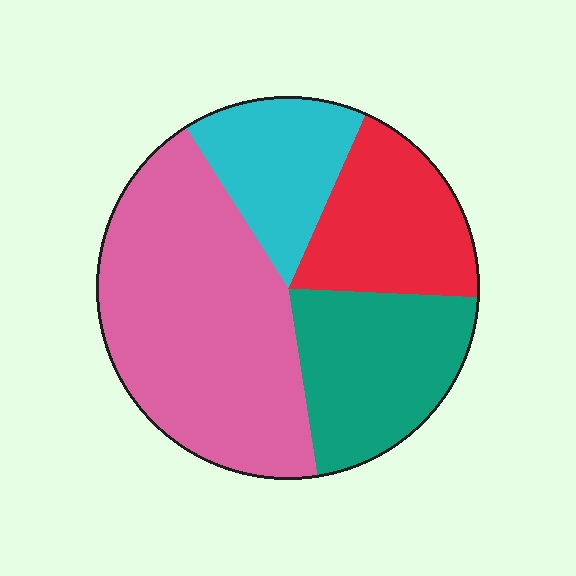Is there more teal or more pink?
Pink.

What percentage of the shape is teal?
Teal covers roughly 20% of the shape.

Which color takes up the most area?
Pink, at roughly 45%.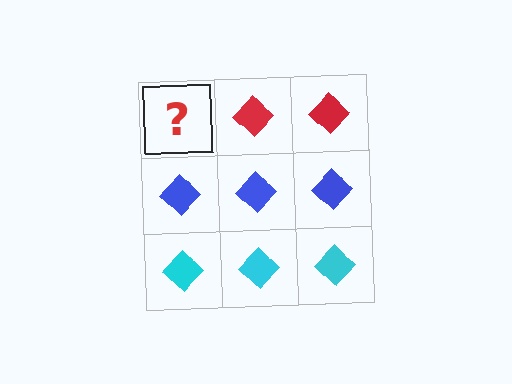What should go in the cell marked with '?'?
The missing cell should contain a red diamond.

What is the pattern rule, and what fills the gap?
The rule is that each row has a consistent color. The gap should be filled with a red diamond.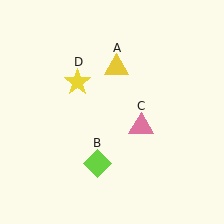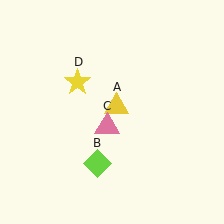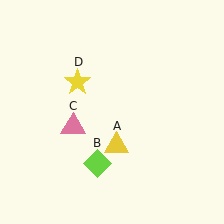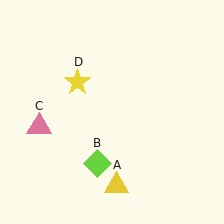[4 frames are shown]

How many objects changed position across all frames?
2 objects changed position: yellow triangle (object A), pink triangle (object C).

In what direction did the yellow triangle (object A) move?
The yellow triangle (object A) moved down.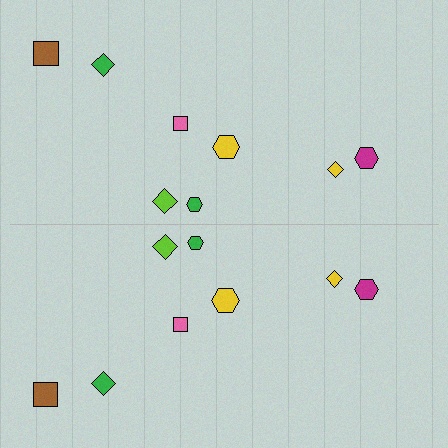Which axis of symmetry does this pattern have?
The pattern has a horizontal axis of symmetry running through the center of the image.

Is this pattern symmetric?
Yes, this pattern has bilateral (reflection) symmetry.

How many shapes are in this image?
There are 16 shapes in this image.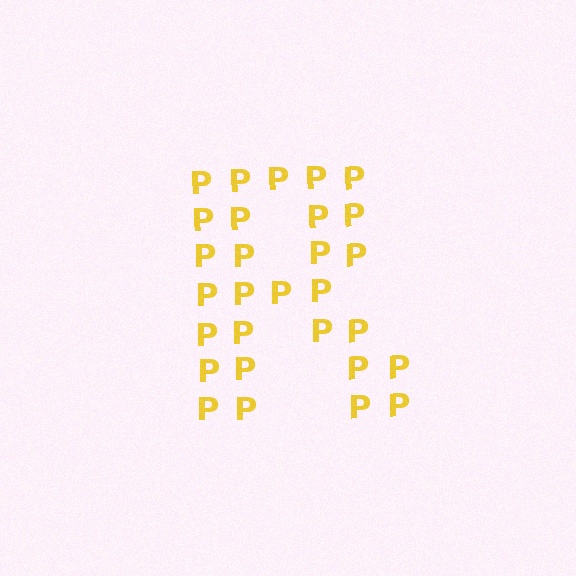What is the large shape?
The large shape is the letter R.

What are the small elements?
The small elements are letter P's.